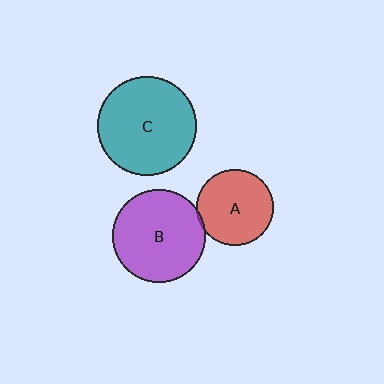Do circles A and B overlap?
Yes.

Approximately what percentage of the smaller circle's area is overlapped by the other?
Approximately 5%.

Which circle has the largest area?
Circle C (teal).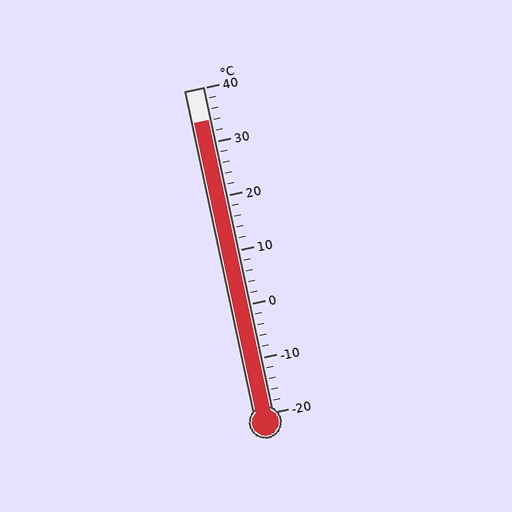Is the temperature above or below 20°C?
The temperature is above 20°C.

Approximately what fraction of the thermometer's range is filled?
The thermometer is filled to approximately 90% of its range.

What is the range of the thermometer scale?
The thermometer scale ranges from -20°C to 40°C.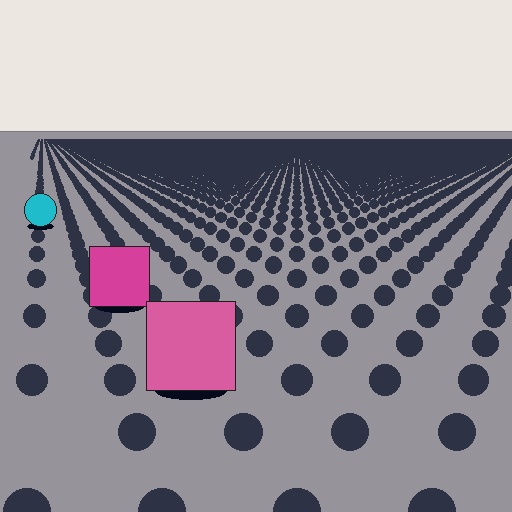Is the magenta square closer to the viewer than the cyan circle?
Yes. The magenta square is closer — you can tell from the texture gradient: the ground texture is coarser near it.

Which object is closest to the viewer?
The pink square is closest. The texture marks near it are larger and more spread out.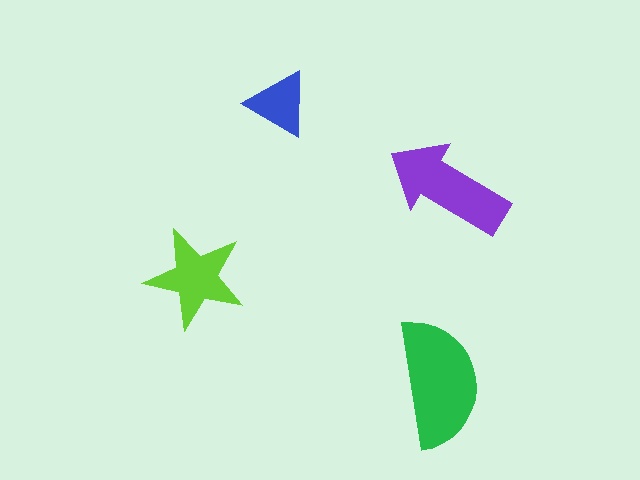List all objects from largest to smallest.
The green semicircle, the purple arrow, the lime star, the blue triangle.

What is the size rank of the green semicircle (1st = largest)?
1st.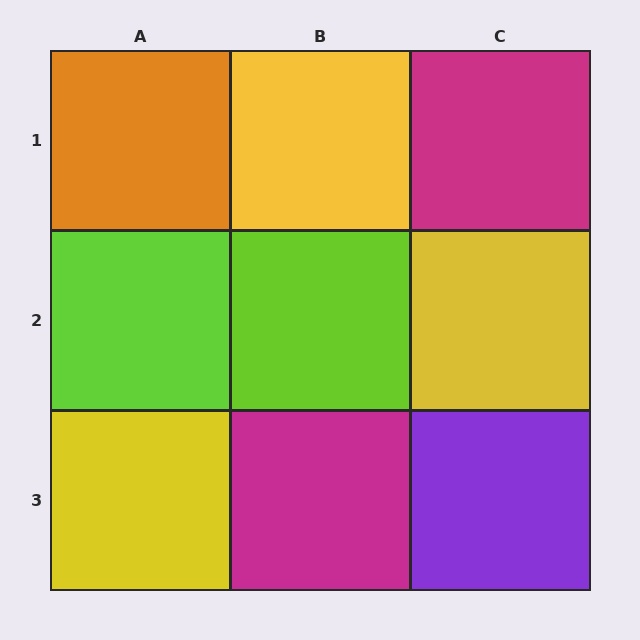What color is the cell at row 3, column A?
Yellow.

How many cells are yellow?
3 cells are yellow.